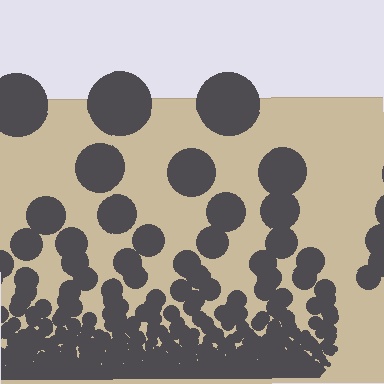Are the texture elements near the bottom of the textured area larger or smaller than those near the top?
Smaller. The gradient is inverted — elements near the bottom are smaller and denser.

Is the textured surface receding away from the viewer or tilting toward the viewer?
The surface appears to tilt toward the viewer. Texture elements get larger and sparser toward the top.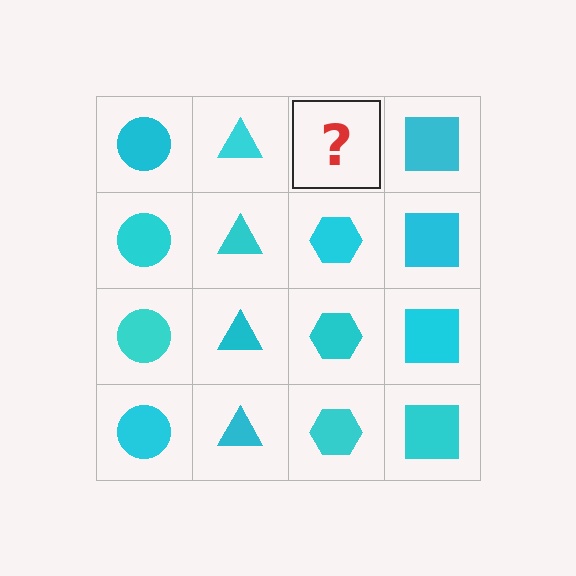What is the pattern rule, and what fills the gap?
The rule is that each column has a consistent shape. The gap should be filled with a cyan hexagon.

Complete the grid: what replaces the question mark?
The question mark should be replaced with a cyan hexagon.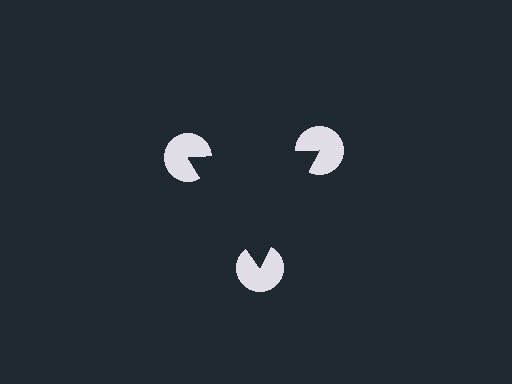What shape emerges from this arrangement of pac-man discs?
An illusory triangle — its edges are inferred from the aligned wedge cuts in the pac-man discs, not physically drawn.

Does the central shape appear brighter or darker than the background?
It typically appears slightly darker than the background, even though no actual brightness change is drawn.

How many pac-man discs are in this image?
There are 3 — one at each vertex of the illusory triangle.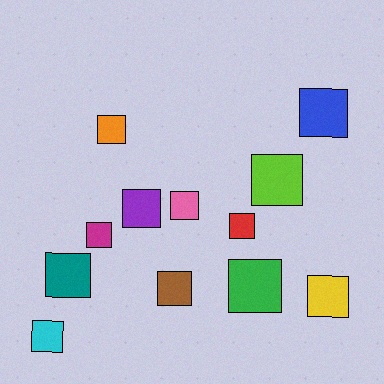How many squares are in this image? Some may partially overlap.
There are 12 squares.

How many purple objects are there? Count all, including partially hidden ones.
There is 1 purple object.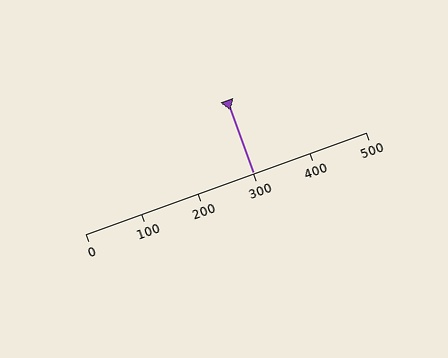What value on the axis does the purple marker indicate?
The marker indicates approximately 300.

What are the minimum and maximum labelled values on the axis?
The axis runs from 0 to 500.